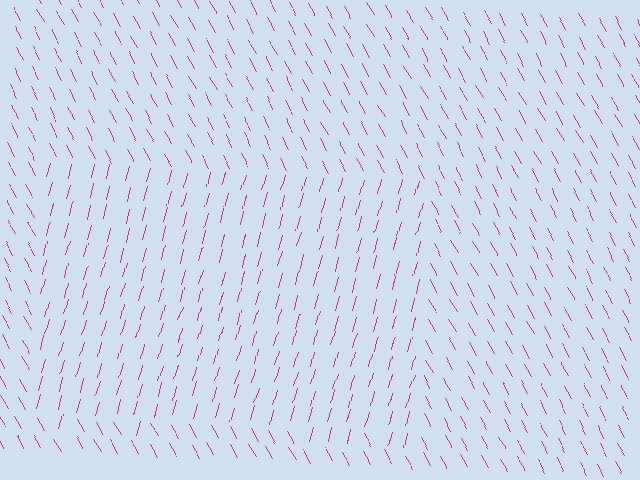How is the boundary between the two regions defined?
The boundary is defined purely by a change in line orientation (approximately 45 degrees difference). All lines are the same color and thickness.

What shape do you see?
I see a rectangle.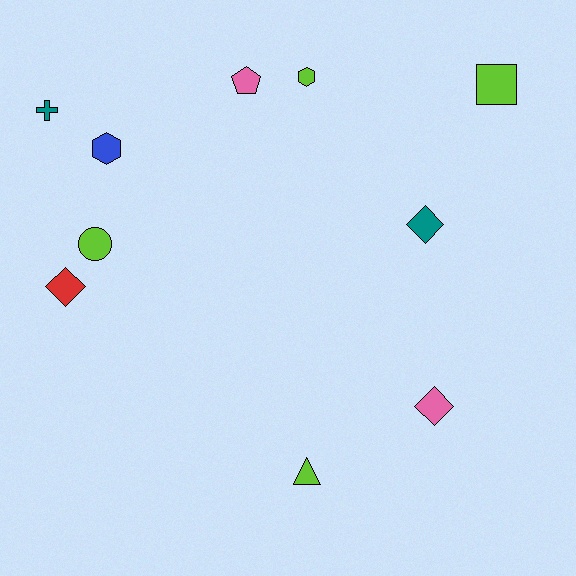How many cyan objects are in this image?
There are no cyan objects.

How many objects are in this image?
There are 10 objects.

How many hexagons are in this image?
There are 2 hexagons.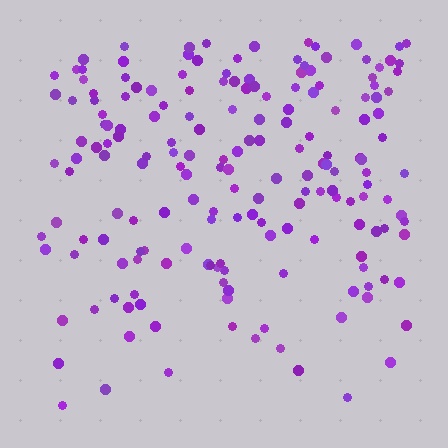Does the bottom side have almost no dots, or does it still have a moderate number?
Still a moderate number, just noticeably fewer than the top.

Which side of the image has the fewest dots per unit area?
The bottom.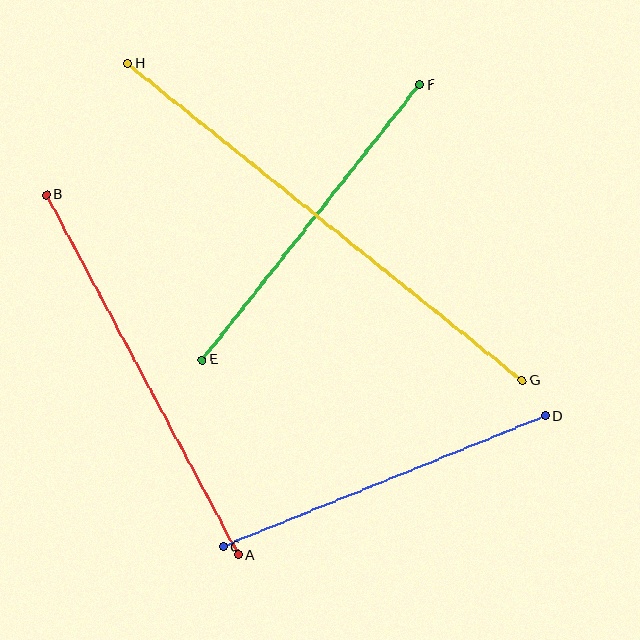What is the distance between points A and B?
The distance is approximately 408 pixels.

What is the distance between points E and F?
The distance is approximately 351 pixels.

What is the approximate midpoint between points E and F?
The midpoint is at approximately (311, 222) pixels.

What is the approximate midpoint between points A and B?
The midpoint is at approximately (142, 375) pixels.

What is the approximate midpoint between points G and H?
The midpoint is at approximately (325, 222) pixels.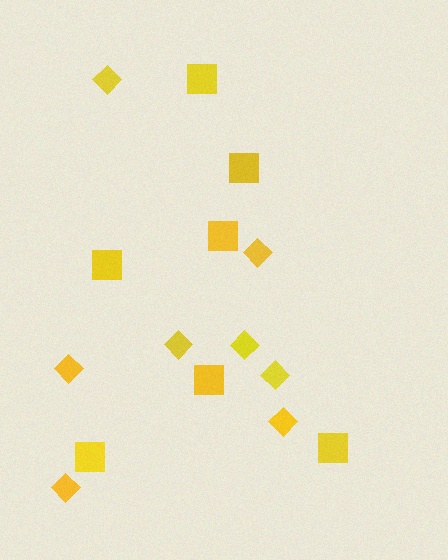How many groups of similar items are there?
There are 2 groups: one group of diamonds (8) and one group of squares (7).